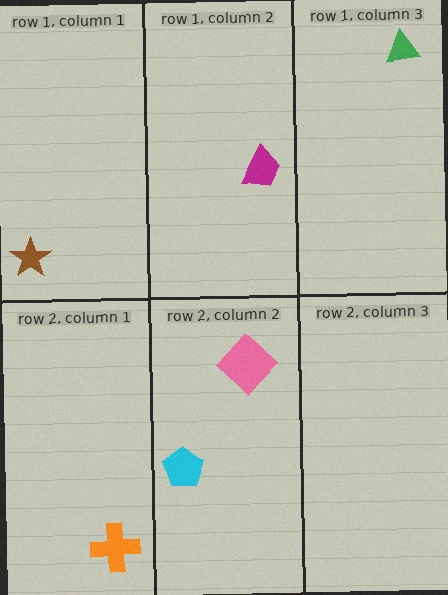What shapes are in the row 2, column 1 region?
The orange cross.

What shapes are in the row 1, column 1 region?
The brown star.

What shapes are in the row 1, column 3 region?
The green triangle.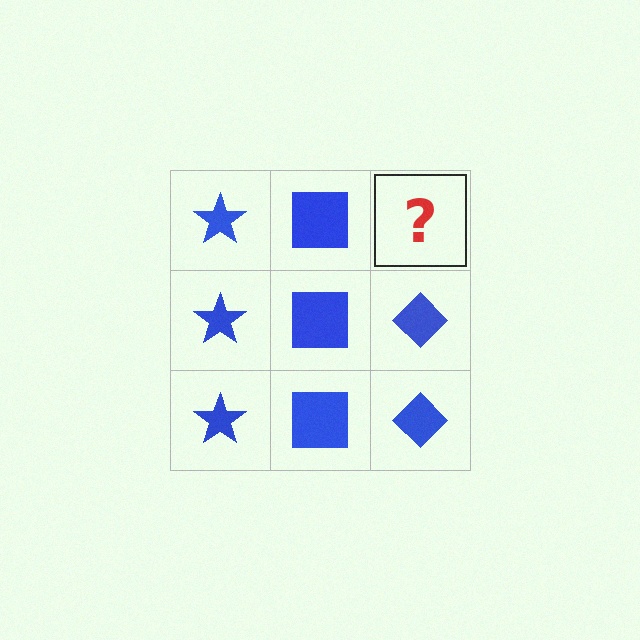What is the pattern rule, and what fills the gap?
The rule is that each column has a consistent shape. The gap should be filled with a blue diamond.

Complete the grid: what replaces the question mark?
The question mark should be replaced with a blue diamond.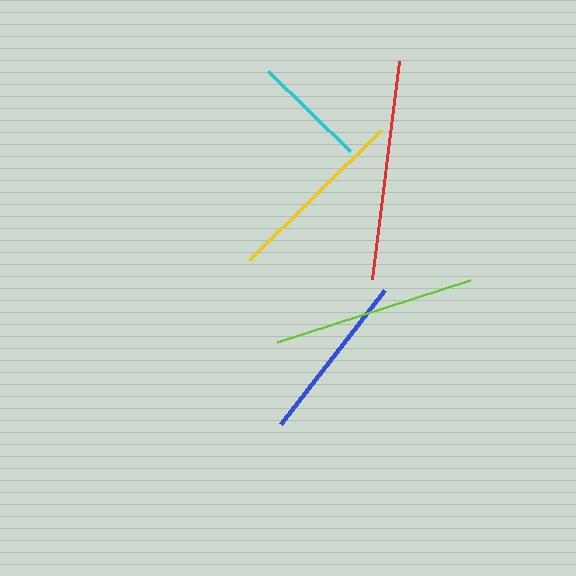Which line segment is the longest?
The red line is the longest at approximately 220 pixels.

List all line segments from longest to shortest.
From longest to shortest: red, lime, yellow, blue, cyan.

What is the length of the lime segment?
The lime segment is approximately 204 pixels long.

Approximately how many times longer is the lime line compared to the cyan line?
The lime line is approximately 1.8 times the length of the cyan line.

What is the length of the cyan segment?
The cyan segment is approximately 114 pixels long.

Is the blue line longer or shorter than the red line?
The red line is longer than the blue line.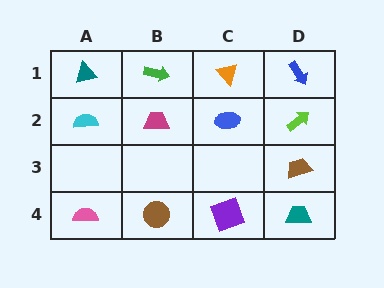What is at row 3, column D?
A brown trapezoid.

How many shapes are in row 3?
1 shape.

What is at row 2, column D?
A lime arrow.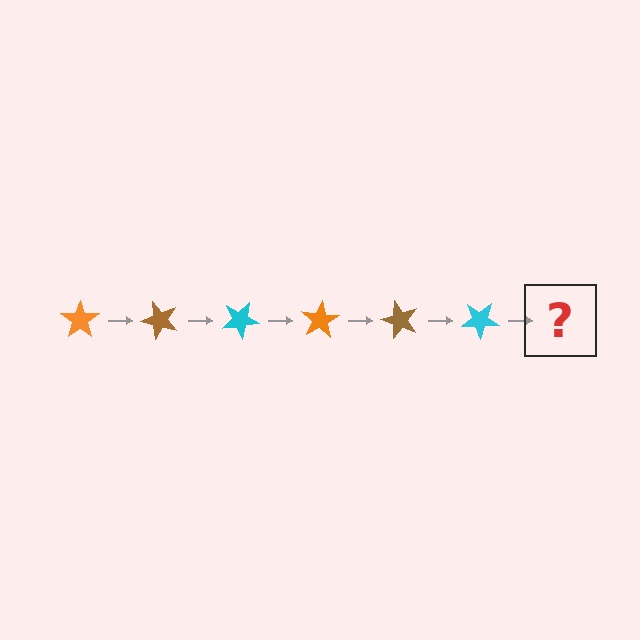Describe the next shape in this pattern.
It should be an orange star, rotated 300 degrees from the start.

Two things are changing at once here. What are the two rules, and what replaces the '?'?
The two rules are that it rotates 50 degrees each step and the color cycles through orange, brown, and cyan. The '?' should be an orange star, rotated 300 degrees from the start.